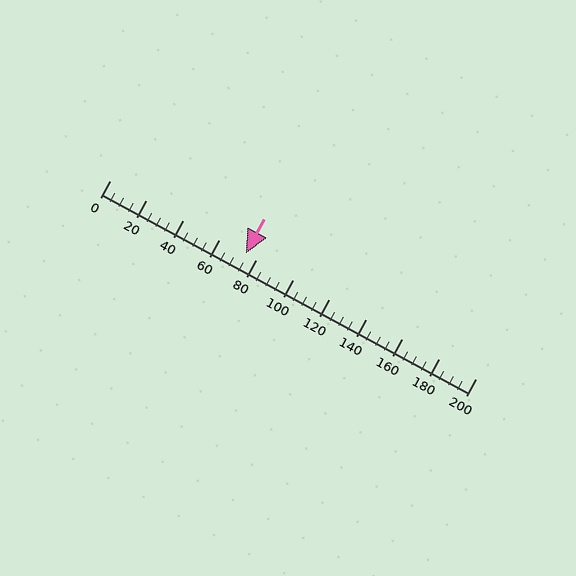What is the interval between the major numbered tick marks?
The major tick marks are spaced 20 units apart.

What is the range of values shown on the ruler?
The ruler shows values from 0 to 200.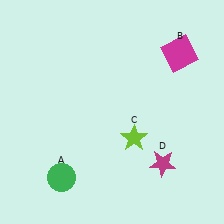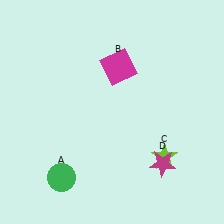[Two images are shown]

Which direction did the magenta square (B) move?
The magenta square (B) moved left.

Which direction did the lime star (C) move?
The lime star (C) moved right.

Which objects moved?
The objects that moved are: the magenta square (B), the lime star (C).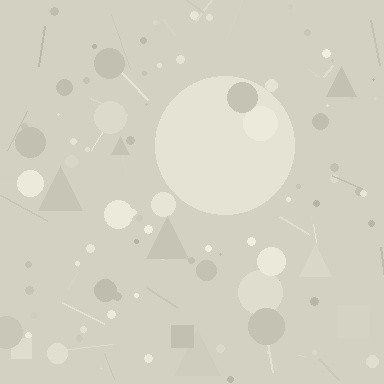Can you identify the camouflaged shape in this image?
The camouflaged shape is a circle.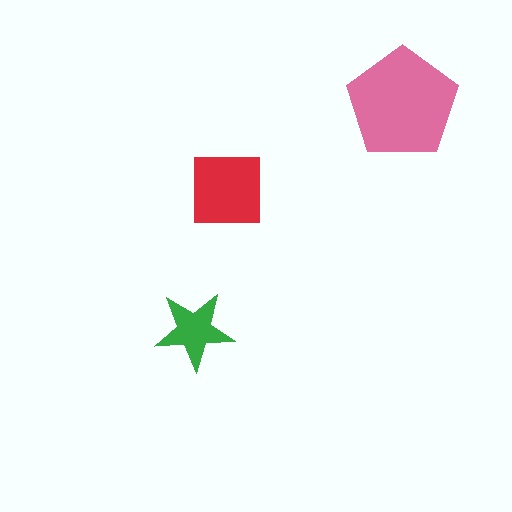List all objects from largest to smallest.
The pink pentagon, the red square, the green star.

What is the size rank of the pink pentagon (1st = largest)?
1st.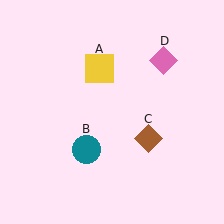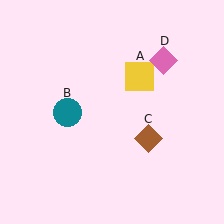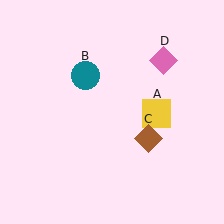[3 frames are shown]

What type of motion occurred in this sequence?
The yellow square (object A), teal circle (object B) rotated clockwise around the center of the scene.